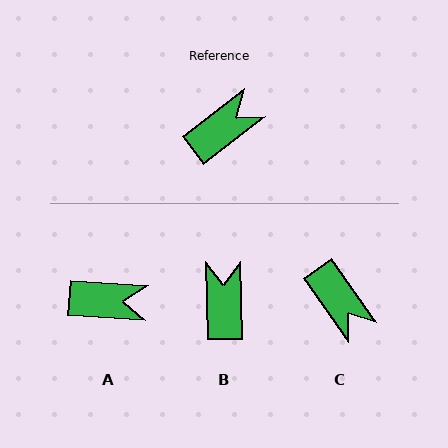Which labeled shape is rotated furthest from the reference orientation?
C, about 92 degrees away.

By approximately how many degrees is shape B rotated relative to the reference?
Approximately 54 degrees counter-clockwise.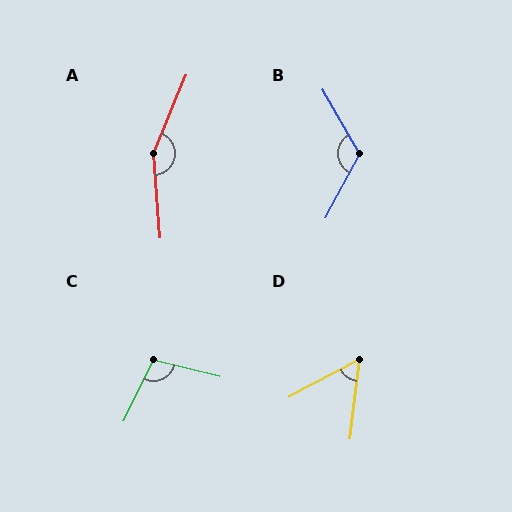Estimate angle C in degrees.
Approximately 103 degrees.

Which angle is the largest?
A, at approximately 153 degrees.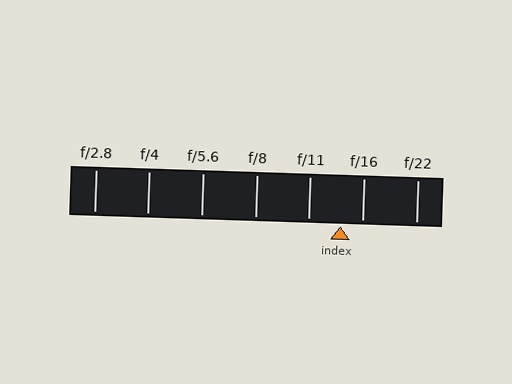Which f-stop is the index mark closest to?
The index mark is closest to f/16.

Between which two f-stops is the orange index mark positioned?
The index mark is between f/11 and f/16.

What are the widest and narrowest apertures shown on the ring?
The widest aperture shown is f/2.8 and the narrowest is f/22.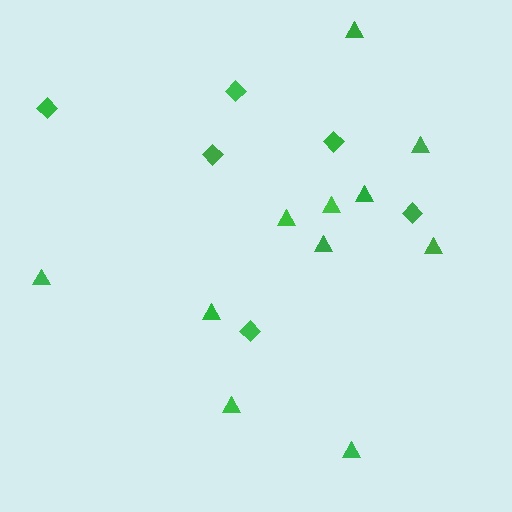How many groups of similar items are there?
There are 2 groups: one group of diamonds (6) and one group of triangles (11).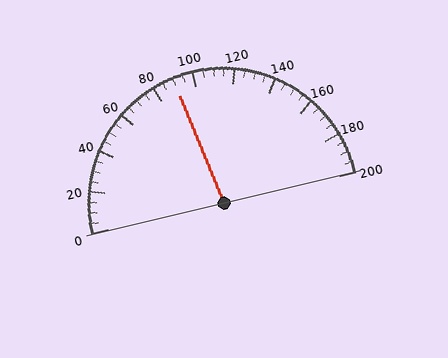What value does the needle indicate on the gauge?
The needle indicates approximately 90.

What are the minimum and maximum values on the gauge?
The gauge ranges from 0 to 200.